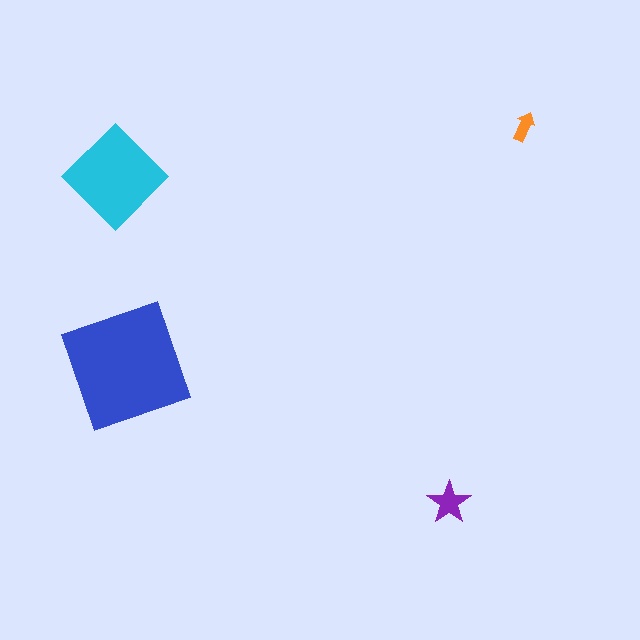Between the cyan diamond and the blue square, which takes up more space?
The blue square.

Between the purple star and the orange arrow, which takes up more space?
The purple star.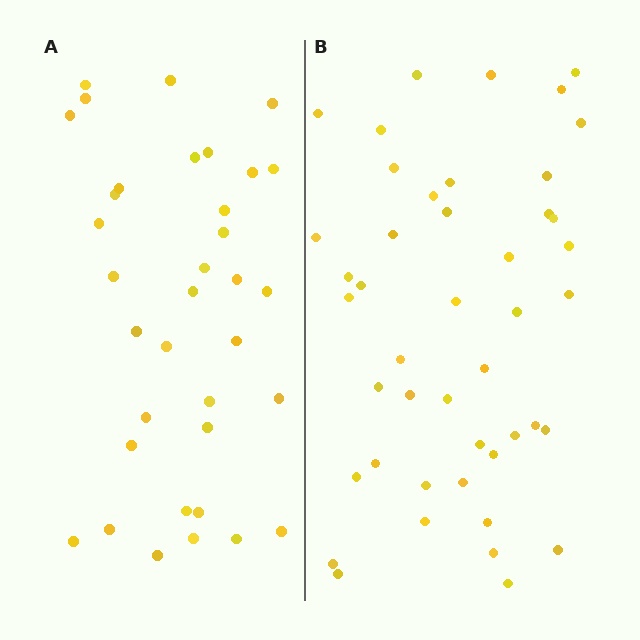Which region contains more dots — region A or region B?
Region B (the right region) has more dots.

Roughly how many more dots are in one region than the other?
Region B has roughly 10 or so more dots than region A.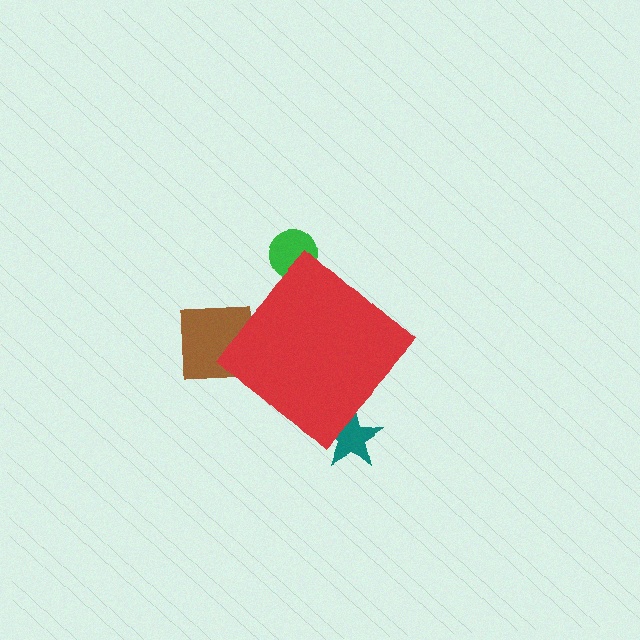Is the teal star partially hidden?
Yes, the teal star is partially hidden behind the red diamond.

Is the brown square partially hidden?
Yes, the brown square is partially hidden behind the red diamond.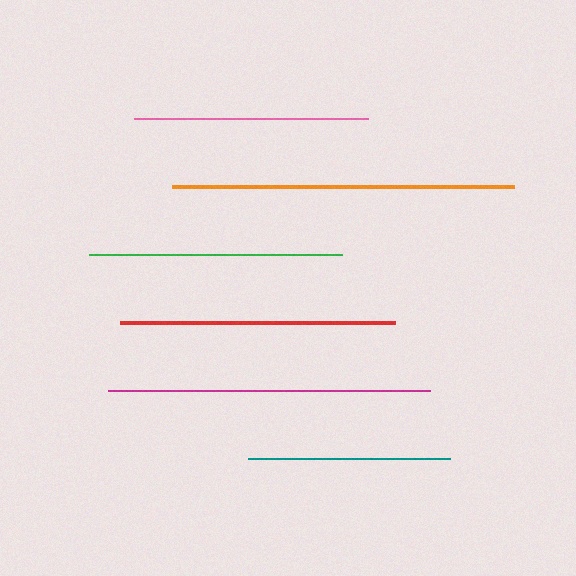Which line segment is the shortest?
The teal line is the shortest at approximately 202 pixels.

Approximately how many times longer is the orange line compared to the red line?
The orange line is approximately 1.2 times the length of the red line.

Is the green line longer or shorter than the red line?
The red line is longer than the green line.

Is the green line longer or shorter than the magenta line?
The magenta line is longer than the green line.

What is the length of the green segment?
The green segment is approximately 253 pixels long.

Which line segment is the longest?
The orange line is the longest at approximately 342 pixels.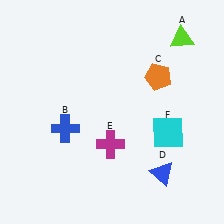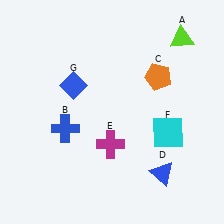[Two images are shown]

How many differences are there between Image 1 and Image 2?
There is 1 difference between the two images.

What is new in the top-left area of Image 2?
A blue diamond (G) was added in the top-left area of Image 2.